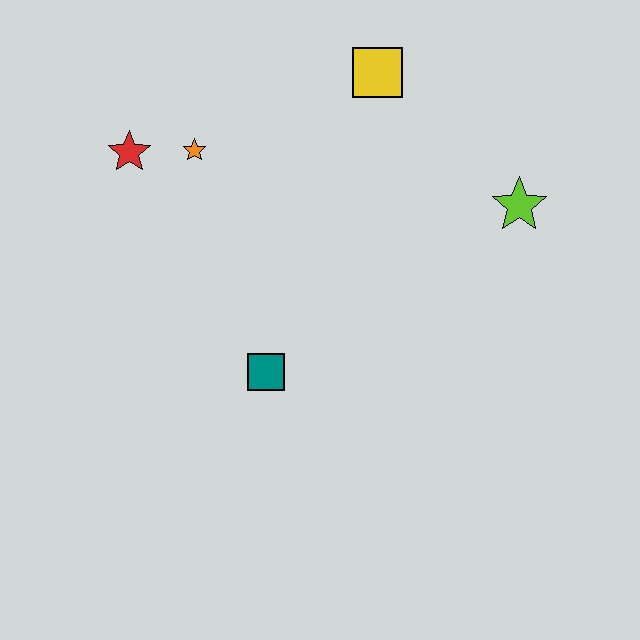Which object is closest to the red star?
The orange star is closest to the red star.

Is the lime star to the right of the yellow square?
Yes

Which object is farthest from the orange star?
The lime star is farthest from the orange star.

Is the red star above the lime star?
Yes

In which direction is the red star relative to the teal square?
The red star is above the teal square.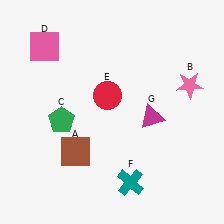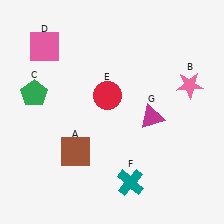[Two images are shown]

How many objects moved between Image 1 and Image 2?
1 object moved between the two images.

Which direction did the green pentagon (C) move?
The green pentagon (C) moved left.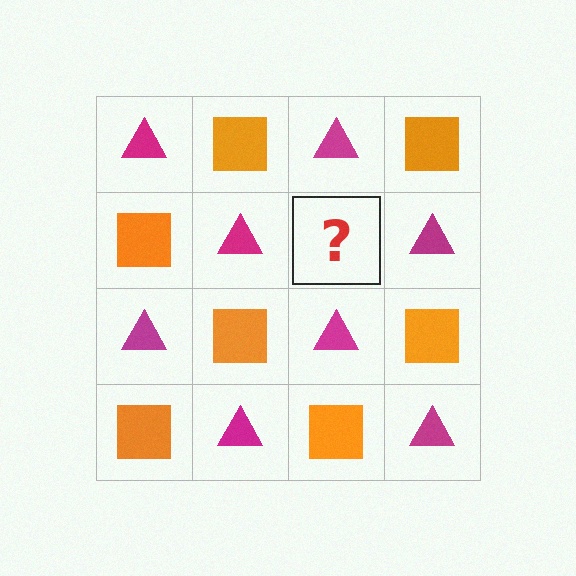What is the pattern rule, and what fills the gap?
The rule is that it alternates magenta triangle and orange square in a checkerboard pattern. The gap should be filled with an orange square.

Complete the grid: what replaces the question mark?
The question mark should be replaced with an orange square.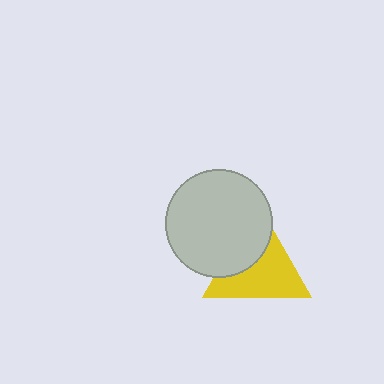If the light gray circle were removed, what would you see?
You would see the complete yellow triangle.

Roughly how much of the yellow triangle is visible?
About half of it is visible (roughly 62%).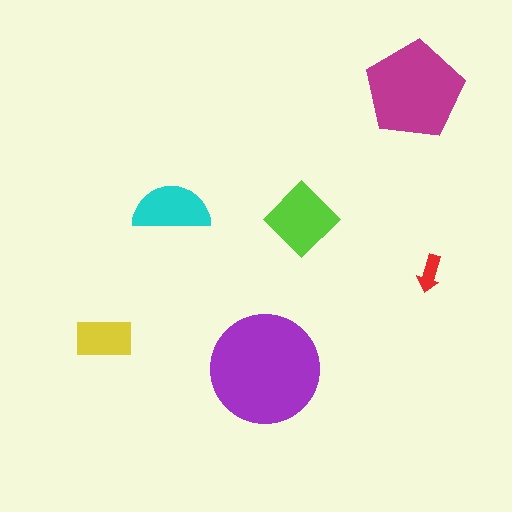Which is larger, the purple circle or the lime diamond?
The purple circle.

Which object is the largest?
The purple circle.